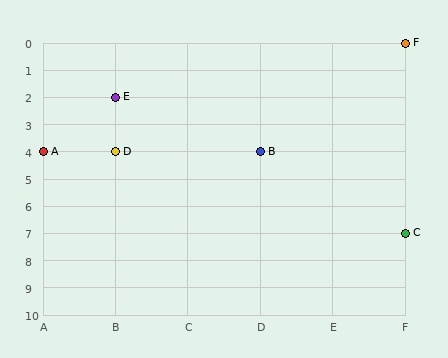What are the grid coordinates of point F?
Point F is at grid coordinates (F, 0).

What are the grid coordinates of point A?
Point A is at grid coordinates (A, 4).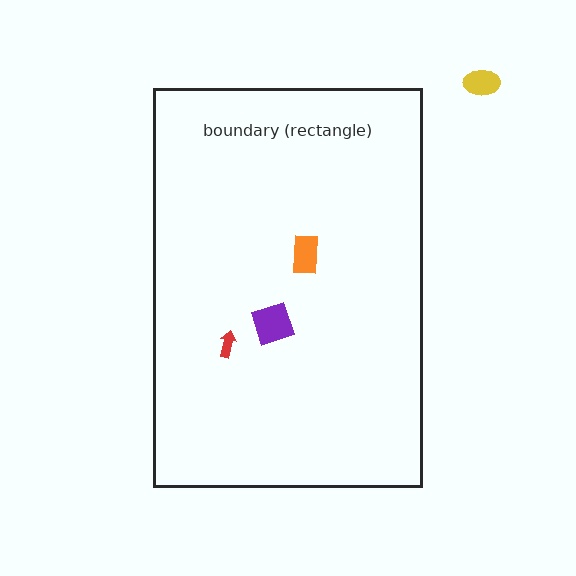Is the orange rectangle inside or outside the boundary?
Inside.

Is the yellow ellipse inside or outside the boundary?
Outside.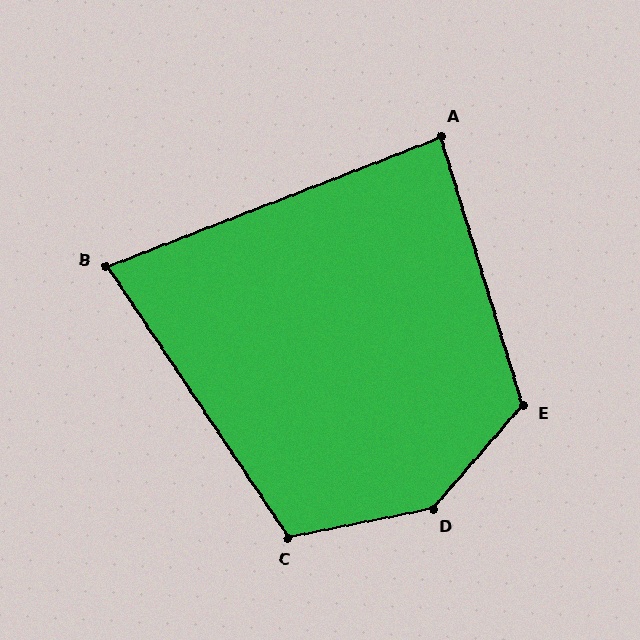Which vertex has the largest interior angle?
D, at approximately 142 degrees.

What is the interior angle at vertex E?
Approximately 122 degrees (obtuse).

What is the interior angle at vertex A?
Approximately 86 degrees (approximately right).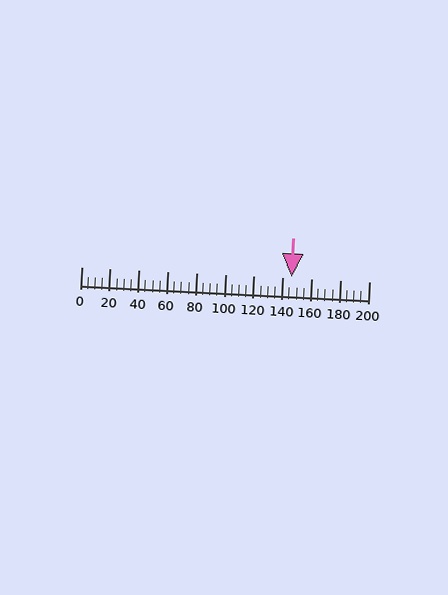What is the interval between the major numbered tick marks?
The major tick marks are spaced 20 units apart.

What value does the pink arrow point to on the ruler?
The pink arrow points to approximately 146.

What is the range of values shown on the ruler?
The ruler shows values from 0 to 200.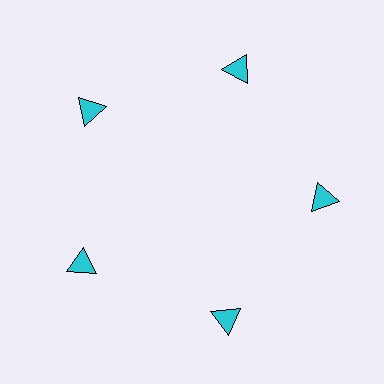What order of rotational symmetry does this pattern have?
This pattern has 5-fold rotational symmetry.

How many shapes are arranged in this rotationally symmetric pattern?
There are 5 shapes, arranged in 5 groups of 1.